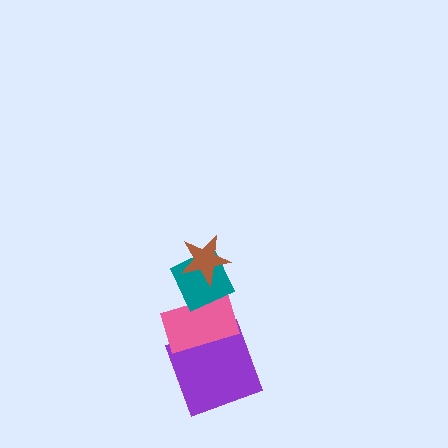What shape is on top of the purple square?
The pink rectangle is on top of the purple square.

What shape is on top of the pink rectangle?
The teal diamond is on top of the pink rectangle.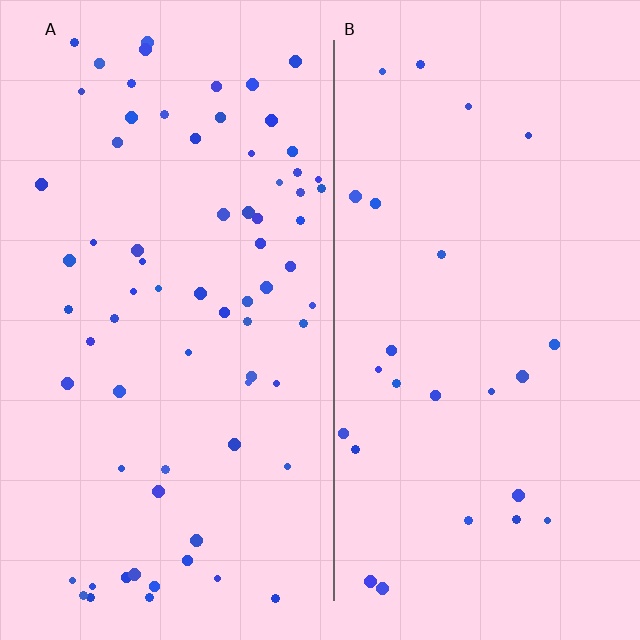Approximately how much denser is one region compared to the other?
Approximately 2.9× — region A over region B.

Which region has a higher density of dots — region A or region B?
A (the left).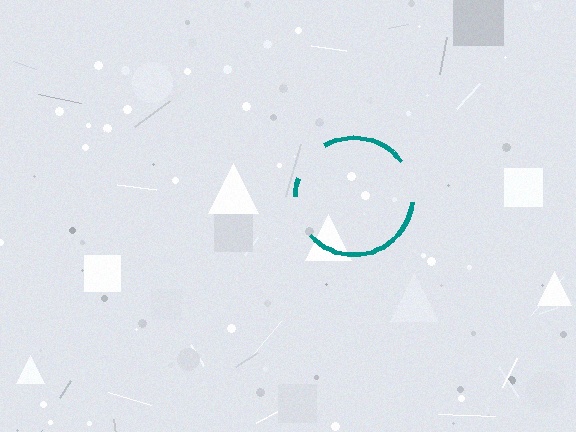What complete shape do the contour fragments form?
The contour fragments form a circle.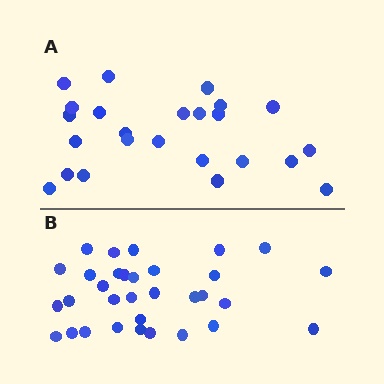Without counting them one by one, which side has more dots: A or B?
Region B (the bottom region) has more dots.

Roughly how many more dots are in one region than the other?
Region B has roughly 8 or so more dots than region A.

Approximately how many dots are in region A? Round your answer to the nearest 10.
About 20 dots. (The exact count is 24, which rounds to 20.)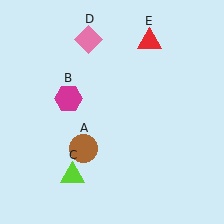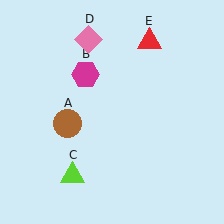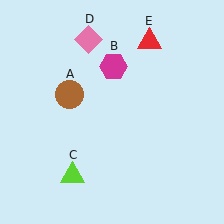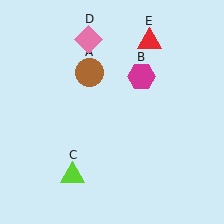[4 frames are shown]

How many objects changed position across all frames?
2 objects changed position: brown circle (object A), magenta hexagon (object B).